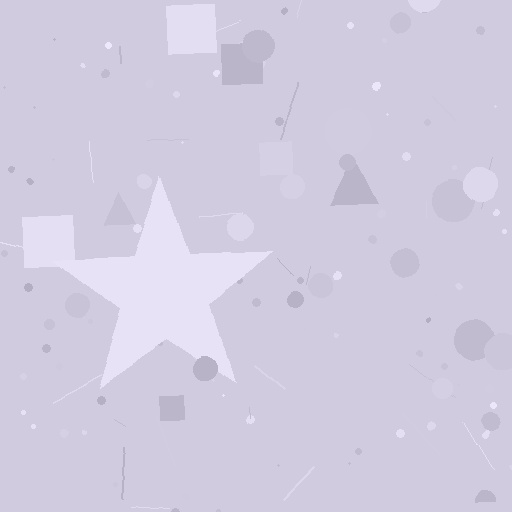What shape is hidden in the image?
A star is hidden in the image.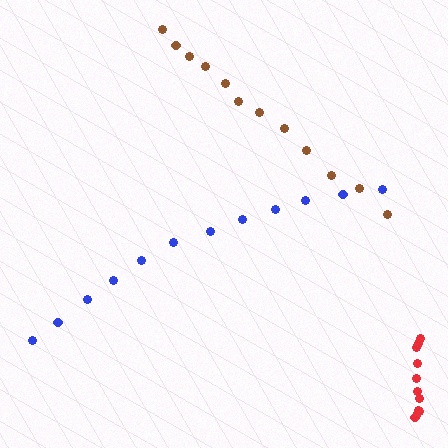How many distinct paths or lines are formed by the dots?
There are 3 distinct paths.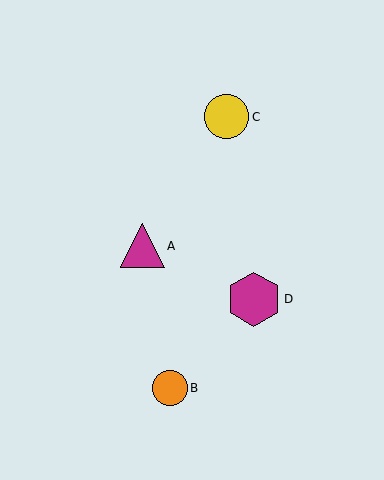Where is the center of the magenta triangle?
The center of the magenta triangle is at (142, 246).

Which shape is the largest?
The magenta hexagon (labeled D) is the largest.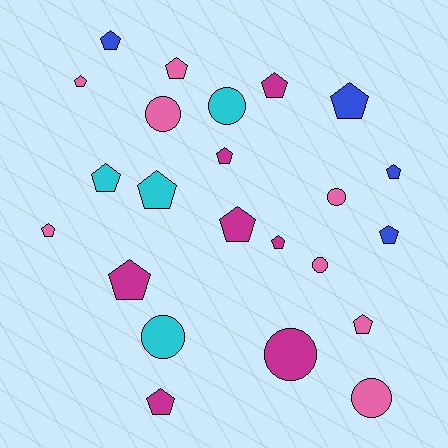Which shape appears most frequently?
Pentagon, with 16 objects.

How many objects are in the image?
There are 23 objects.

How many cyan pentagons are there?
There are 2 cyan pentagons.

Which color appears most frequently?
Pink, with 8 objects.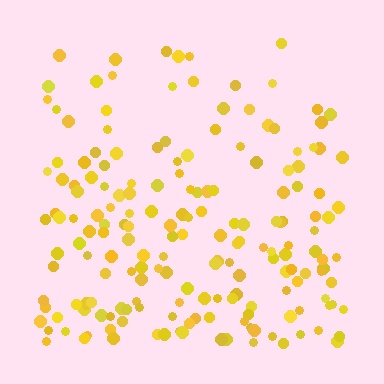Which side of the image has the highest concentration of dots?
The bottom.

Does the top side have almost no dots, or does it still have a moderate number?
Still a moderate number, just noticeably fewer than the bottom.